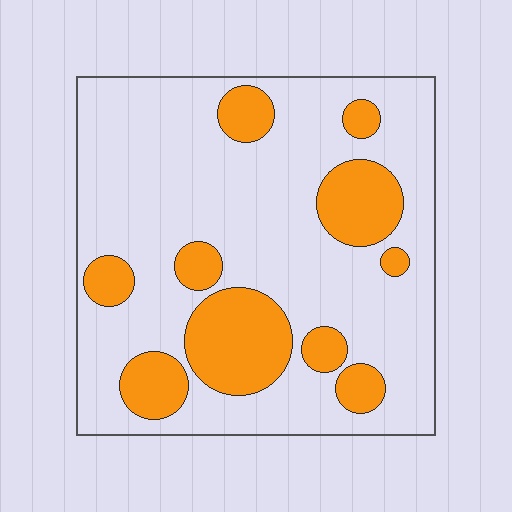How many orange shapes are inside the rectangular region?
10.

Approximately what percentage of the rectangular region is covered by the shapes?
Approximately 25%.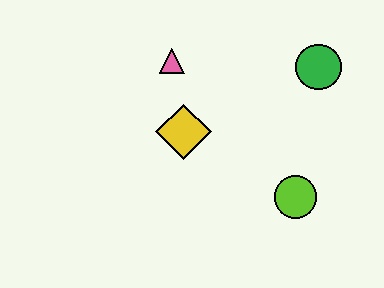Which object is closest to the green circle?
The lime circle is closest to the green circle.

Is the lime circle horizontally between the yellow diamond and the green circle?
Yes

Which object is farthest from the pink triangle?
The lime circle is farthest from the pink triangle.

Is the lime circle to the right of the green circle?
No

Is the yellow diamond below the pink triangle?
Yes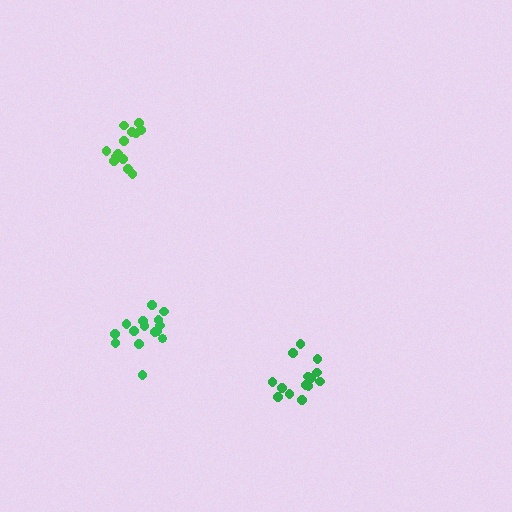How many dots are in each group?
Group 1: 15 dots, Group 2: 14 dots, Group 3: 14 dots (43 total).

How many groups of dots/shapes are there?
There are 3 groups.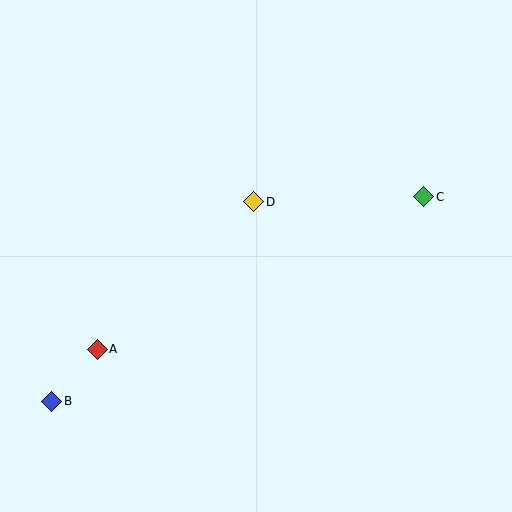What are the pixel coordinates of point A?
Point A is at (97, 349).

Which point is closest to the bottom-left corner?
Point B is closest to the bottom-left corner.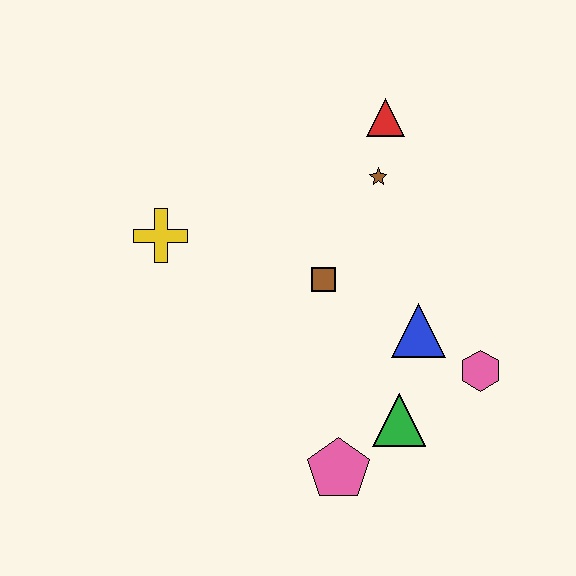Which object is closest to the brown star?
The red triangle is closest to the brown star.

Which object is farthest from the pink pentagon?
The red triangle is farthest from the pink pentagon.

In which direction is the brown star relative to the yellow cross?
The brown star is to the right of the yellow cross.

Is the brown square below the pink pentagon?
No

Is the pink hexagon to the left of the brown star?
No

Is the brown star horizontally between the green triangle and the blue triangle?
No